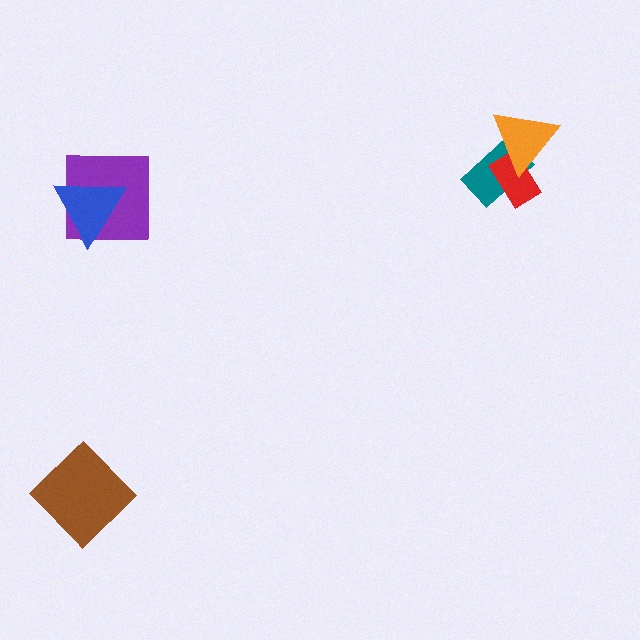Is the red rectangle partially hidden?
Yes, it is partially covered by another shape.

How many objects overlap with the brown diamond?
0 objects overlap with the brown diamond.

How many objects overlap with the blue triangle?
1 object overlaps with the blue triangle.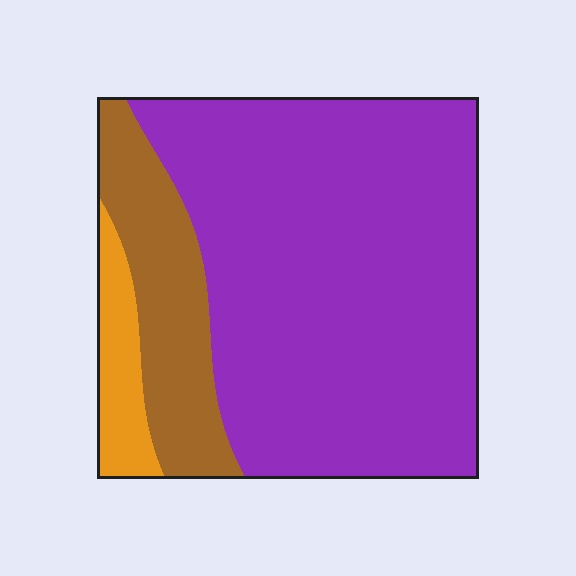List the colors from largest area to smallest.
From largest to smallest: purple, brown, orange.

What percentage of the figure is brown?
Brown covers around 20% of the figure.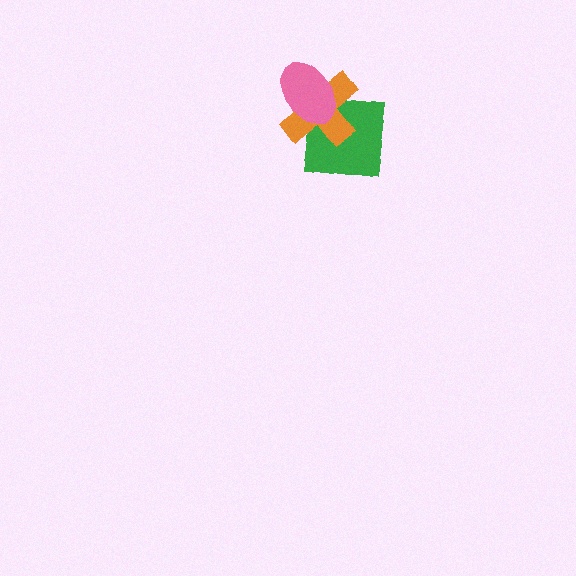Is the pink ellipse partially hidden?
No, no other shape covers it.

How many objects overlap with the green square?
2 objects overlap with the green square.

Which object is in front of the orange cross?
The pink ellipse is in front of the orange cross.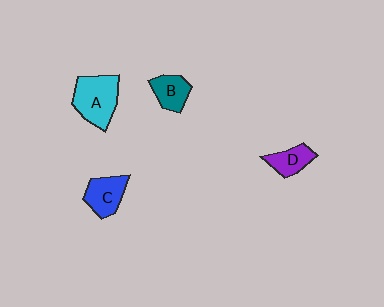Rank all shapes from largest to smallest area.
From largest to smallest: A (cyan), C (blue), B (teal), D (purple).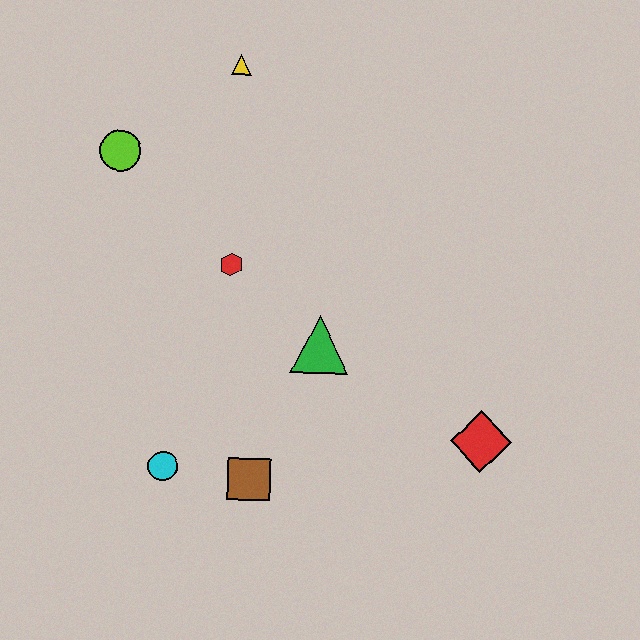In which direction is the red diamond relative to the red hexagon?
The red diamond is to the right of the red hexagon.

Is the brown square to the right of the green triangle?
No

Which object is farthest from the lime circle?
The red diamond is farthest from the lime circle.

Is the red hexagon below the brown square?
No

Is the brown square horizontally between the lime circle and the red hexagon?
No